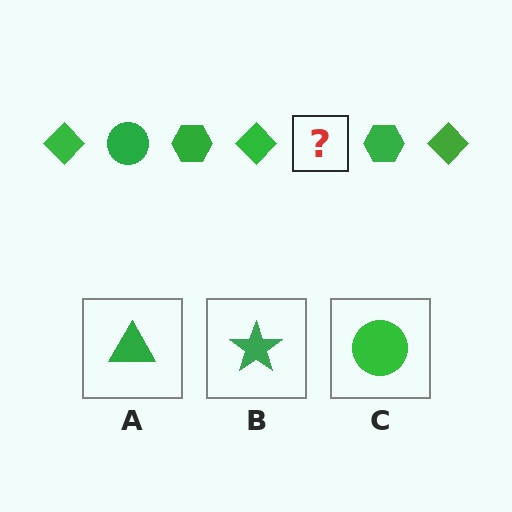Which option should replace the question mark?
Option C.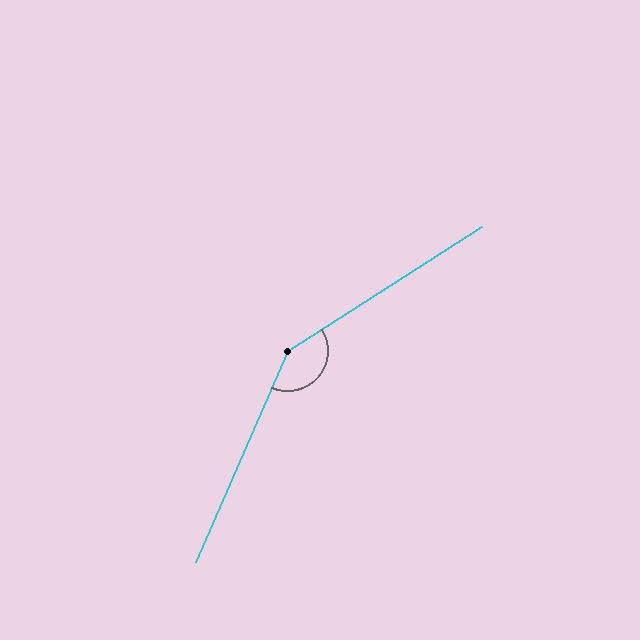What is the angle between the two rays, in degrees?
Approximately 146 degrees.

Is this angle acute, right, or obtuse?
It is obtuse.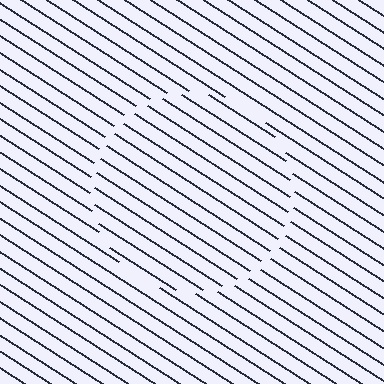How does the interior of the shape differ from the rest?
The interior of the shape contains the same grating, shifted by half a period — the contour is defined by the phase discontinuity where line-ends from the inner and outer gratings abut.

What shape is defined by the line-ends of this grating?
An illusory circle. The interior of the shape contains the same grating, shifted by half a period — the contour is defined by the phase discontinuity where line-ends from the inner and outer gratings abut.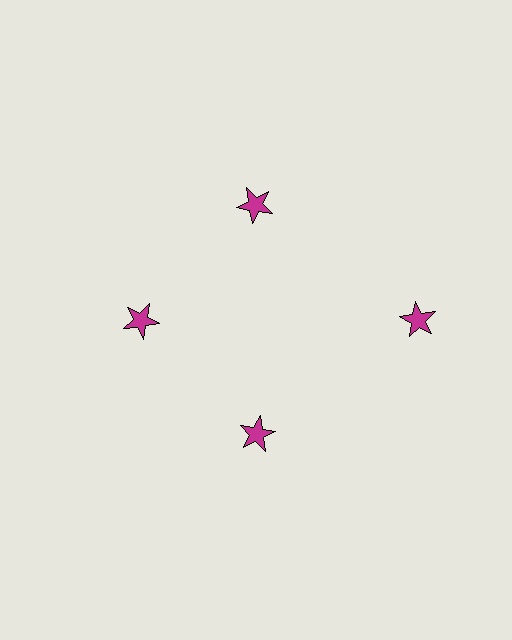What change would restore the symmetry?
The symmetry would be restored by moving it inward, back onto the ring so that all 4 stars sit at equal angles and equal distance from the center.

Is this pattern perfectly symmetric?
No. The 4 magenta stars are arranged in a ring, but one element near the 3 o'clock position is pushed outward from the center, breaking the 4-fold rotational symmetry.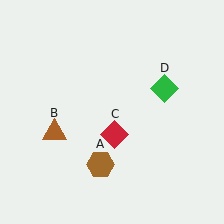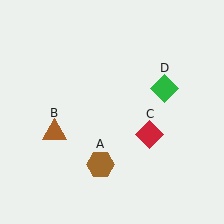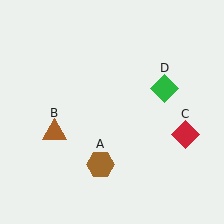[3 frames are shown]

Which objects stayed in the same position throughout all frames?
Brown hexagon (object A) and brown triangle (object B) and green diamond (object D) remained stationary.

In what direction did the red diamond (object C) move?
The red diamond (object C) moved right.